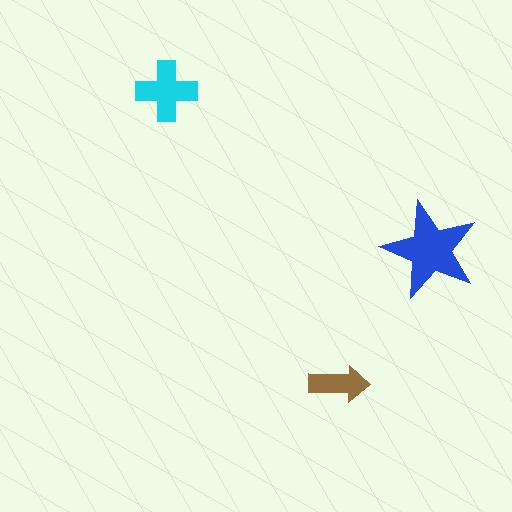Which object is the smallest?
The brown arrow.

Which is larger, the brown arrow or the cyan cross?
The cyan cross.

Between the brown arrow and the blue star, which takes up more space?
The blue star.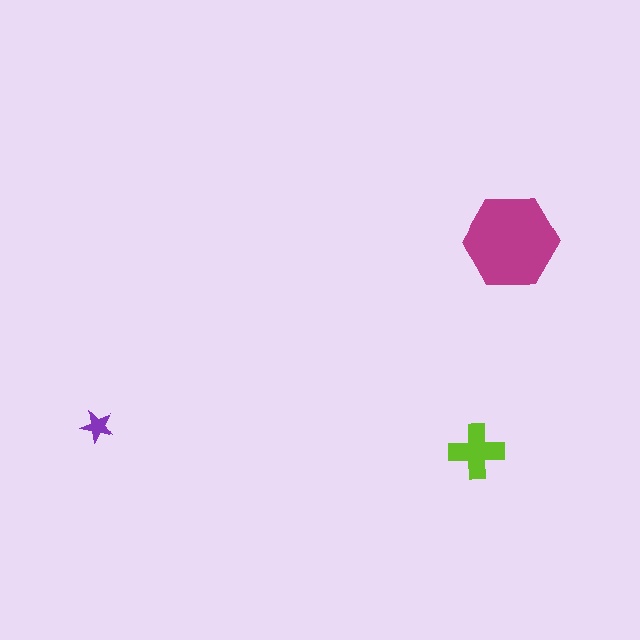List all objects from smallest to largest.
The purple star, the lime cross, the magenta hexagon.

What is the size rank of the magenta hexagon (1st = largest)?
1st.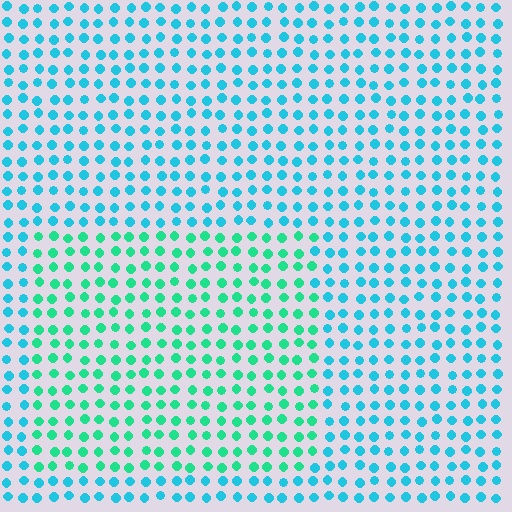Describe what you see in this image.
The image is filled with small cyan elements in a uniform arrangement. A rectangle-shaped region is visible where the elements are tinted to a slightly different hue, forming a subtle color boundary.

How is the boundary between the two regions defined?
The boundary is defined purely by a slight shift in hue (about 35 degrees). Spacing, size, and orientation are identical on both sides.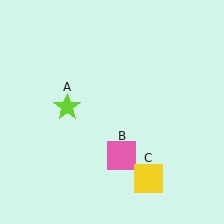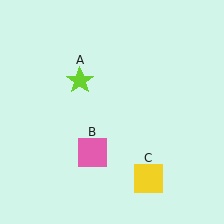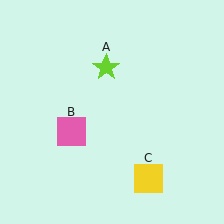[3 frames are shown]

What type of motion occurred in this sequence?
The lime star (object A), pink square (object B) rotated clockwise around the center of the scene.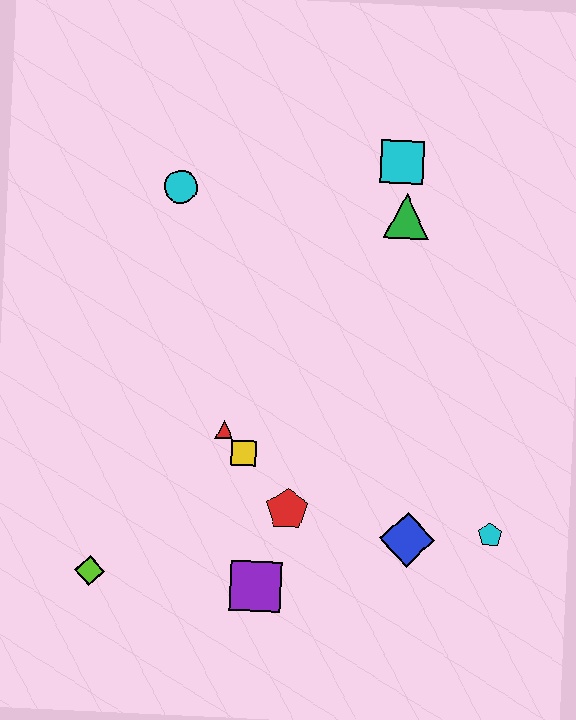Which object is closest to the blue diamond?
The cyan pentagon is closest to the blue diamond.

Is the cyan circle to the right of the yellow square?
No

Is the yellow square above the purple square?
Yes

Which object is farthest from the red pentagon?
The cyan square is farthest from the red pentagon.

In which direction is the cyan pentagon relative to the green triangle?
The cyan pentagon is below the green triangle.